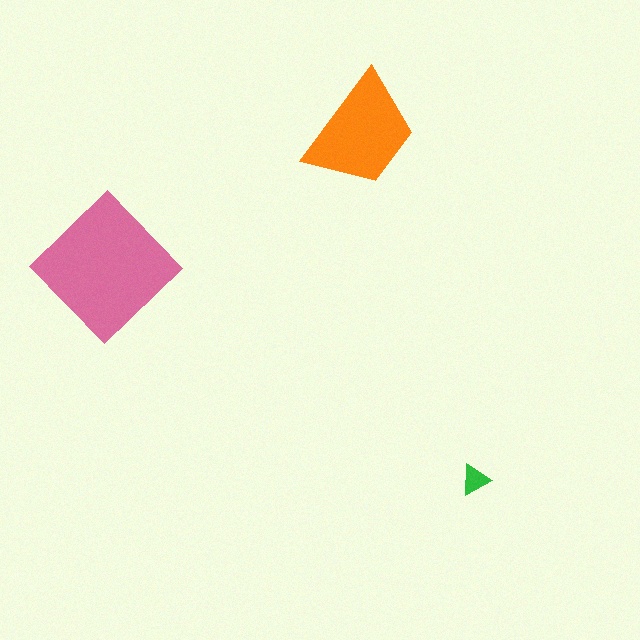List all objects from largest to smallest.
The pink diamond, the orange trapezoid, the green triangle.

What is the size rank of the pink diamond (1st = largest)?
1st.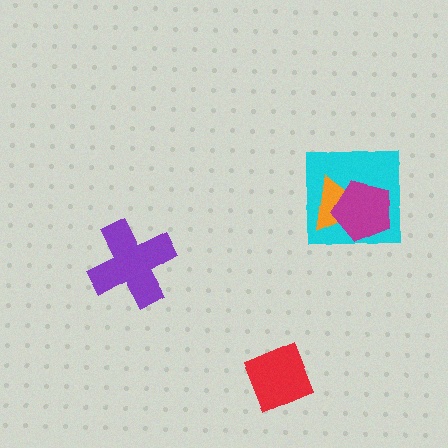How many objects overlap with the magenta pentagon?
2 objects overlap with the magenta pentagon.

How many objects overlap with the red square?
0 objects overlap with the red square.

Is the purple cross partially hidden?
No, no other shape covers it.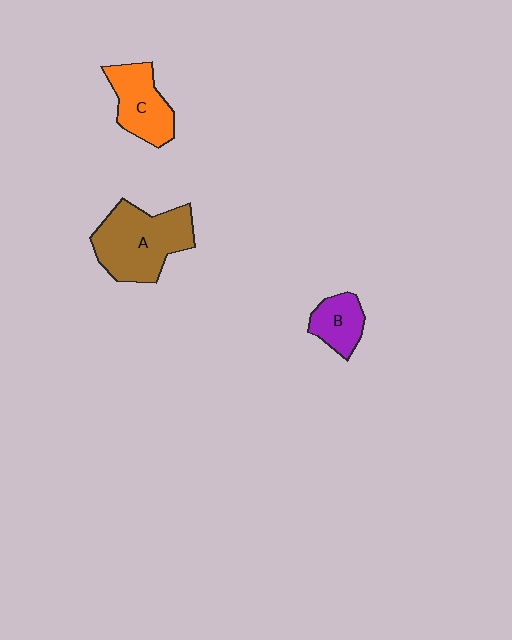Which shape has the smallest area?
Shape B (purple).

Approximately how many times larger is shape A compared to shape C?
Approximately 1.5 times.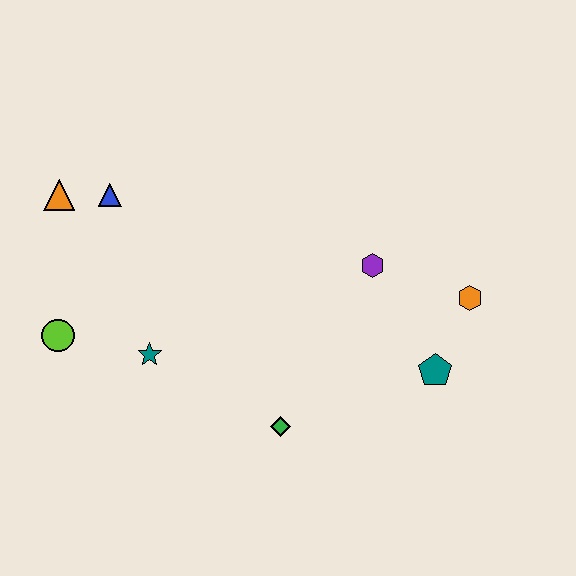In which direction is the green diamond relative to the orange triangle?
The green diamond is below the orange triangle.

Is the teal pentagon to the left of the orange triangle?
No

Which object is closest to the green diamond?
The teal star is closest to the green diamond.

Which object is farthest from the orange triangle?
The orange hexagon is farthest from the orange triangle.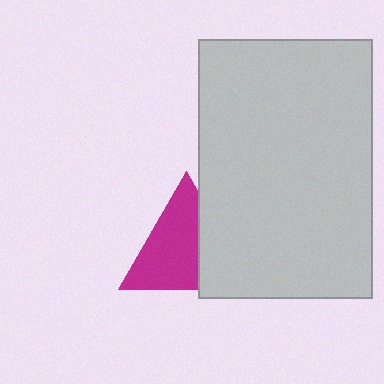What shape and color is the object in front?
The object in front is a light gray rectangle.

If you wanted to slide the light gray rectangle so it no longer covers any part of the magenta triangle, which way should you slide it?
Slide it right — that is the most direct way to separate the two shapes.